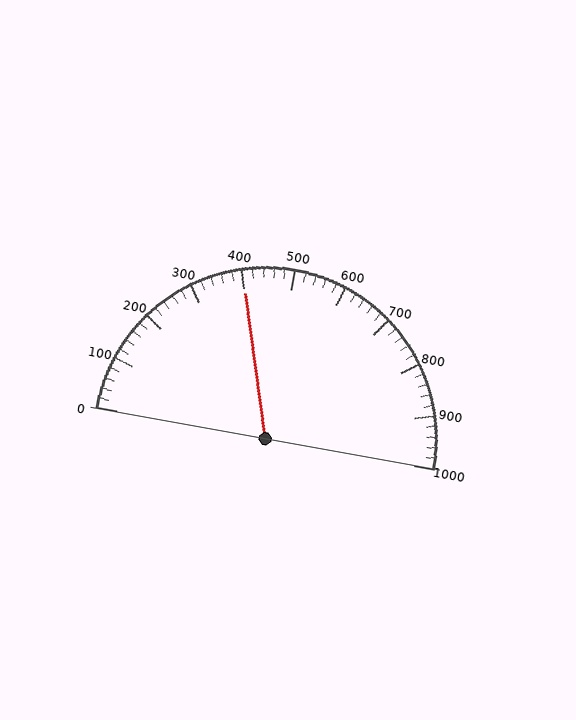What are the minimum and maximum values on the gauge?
The gauge ranges from 0 to 1000.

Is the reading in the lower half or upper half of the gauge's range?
The reading is in the lower half of the range (0 to 1000).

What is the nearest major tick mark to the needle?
The nearest major tick mark is 400.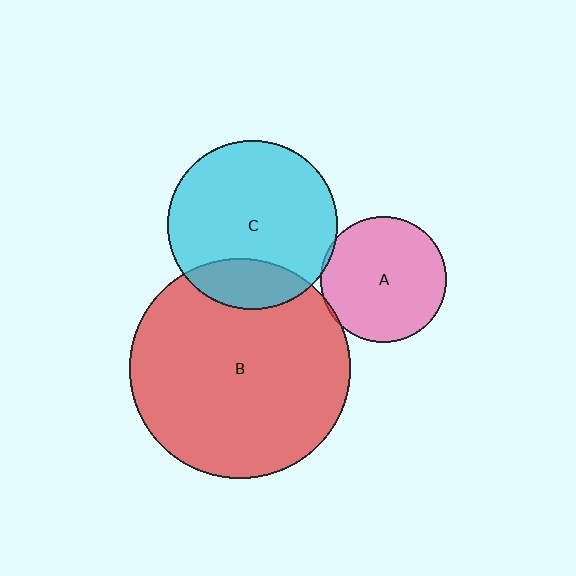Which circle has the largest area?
Circle B (red).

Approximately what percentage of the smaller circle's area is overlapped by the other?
Approximately 5%.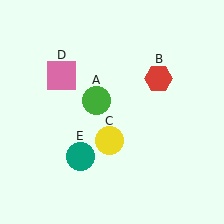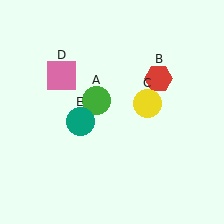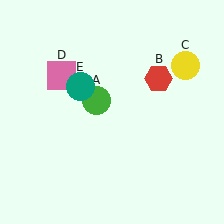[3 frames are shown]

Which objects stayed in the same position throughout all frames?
Green circle (object A) and red hexagon (object B) and pink square (object D) remained stationary.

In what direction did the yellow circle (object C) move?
The yellow circle (object C) moved up and to the right.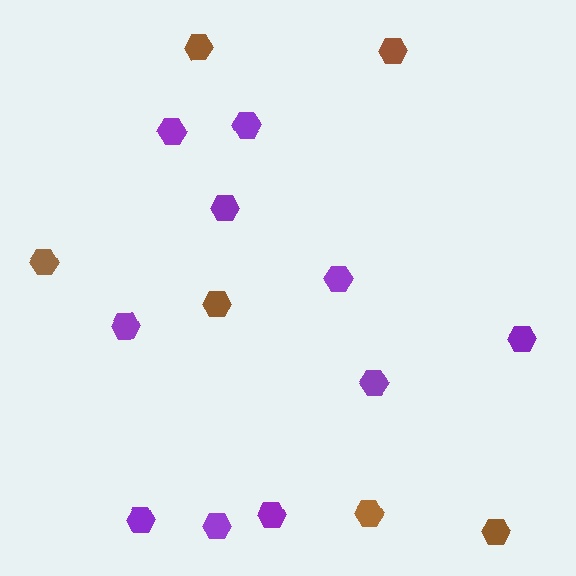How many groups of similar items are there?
There are 2 groups: one group of purple hexagons (10) and one group of brown hexagons (6).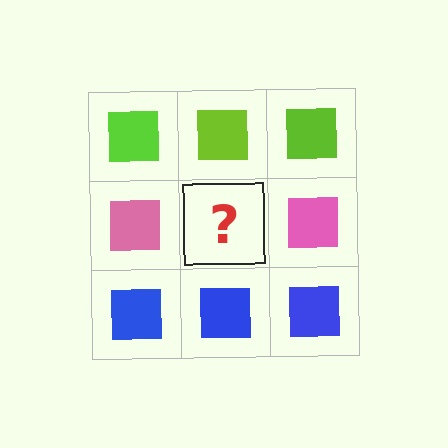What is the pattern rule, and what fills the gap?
The rule is that each row has a consistent color. The gap should be filled with a pink square.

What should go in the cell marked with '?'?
The missing cell should contain a pink square.